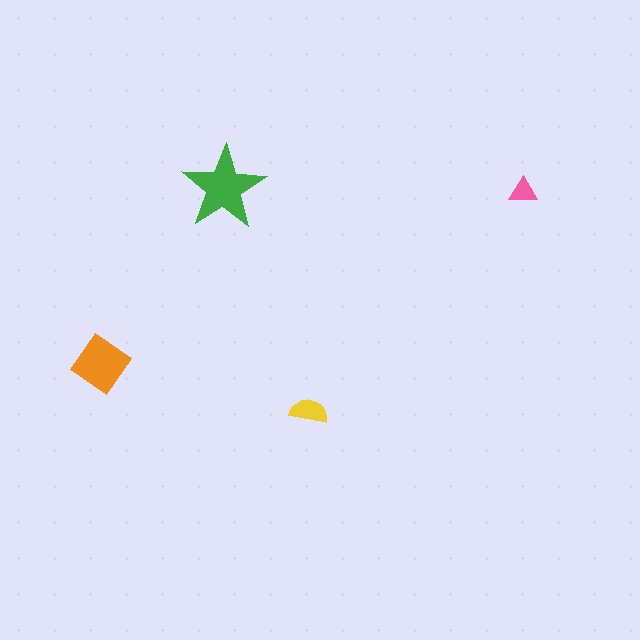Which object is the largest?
The green star.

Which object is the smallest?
The pink triangle.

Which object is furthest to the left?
The orange diamond is leftmost.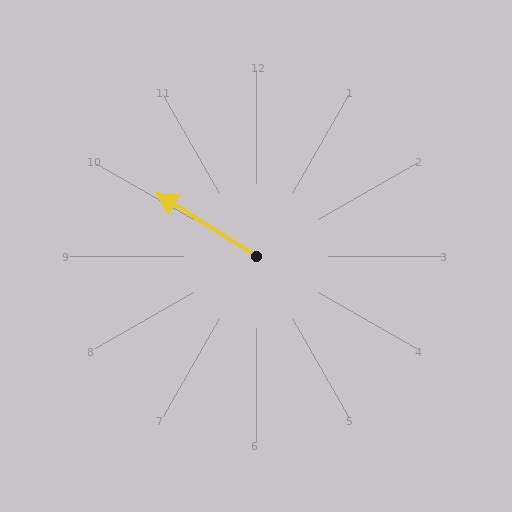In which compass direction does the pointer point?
Northwest.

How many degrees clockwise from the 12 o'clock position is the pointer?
Approximately 302 degrees.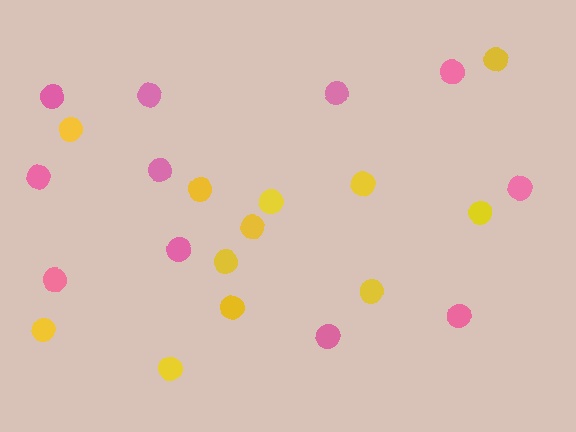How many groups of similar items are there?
There are 2 groups: one group of yellow circles (12) and one group of pink circles (11).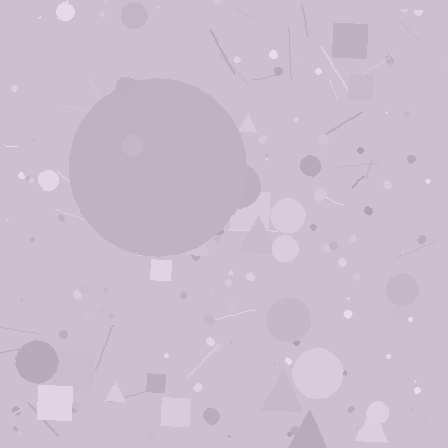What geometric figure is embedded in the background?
A circle is embedded in the background.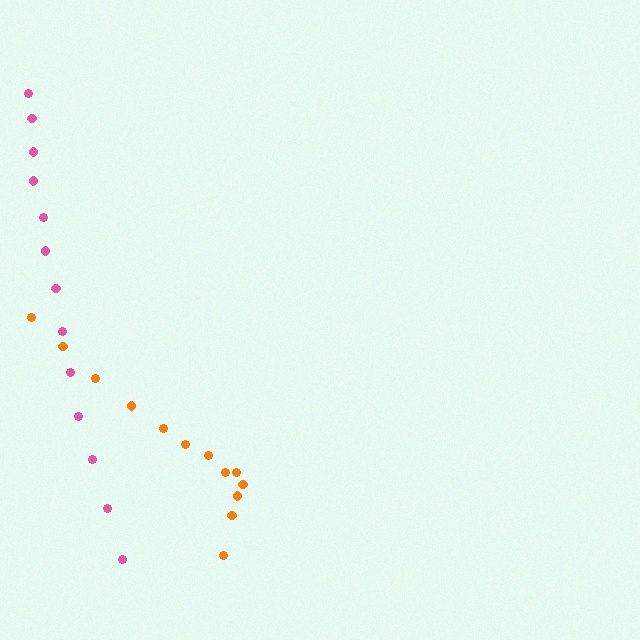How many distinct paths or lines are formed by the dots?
There are 2 distinct paths.